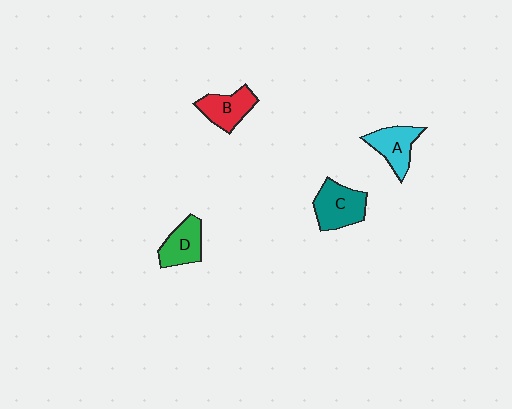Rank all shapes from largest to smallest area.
From largest to smallest: C (teal), A (cyan), B (red), D (green).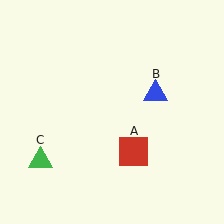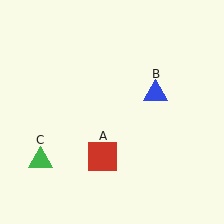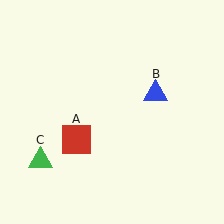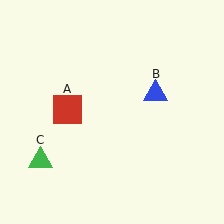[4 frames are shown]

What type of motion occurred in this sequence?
The red square (object A) rotated clockwise around the center of the scene.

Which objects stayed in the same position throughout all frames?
Blue triangle (object B) and green triangle (object C) remained stationary.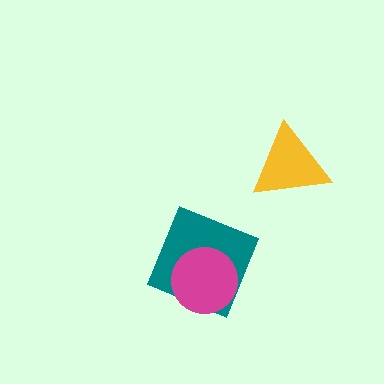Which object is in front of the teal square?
The magenta circle is in front of the teal square.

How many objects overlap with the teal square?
1 object overlaps with the teal square.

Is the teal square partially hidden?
Yes, it is partially covered by another shape.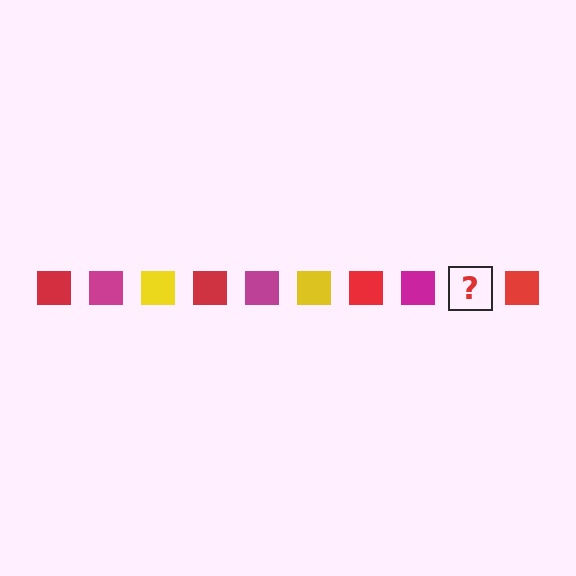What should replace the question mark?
The question mark should be replaced with a yellow square.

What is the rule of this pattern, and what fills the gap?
The rule is that the pattern cycles through red, magenta, yellow squares. The gap should be filled with a yellow square.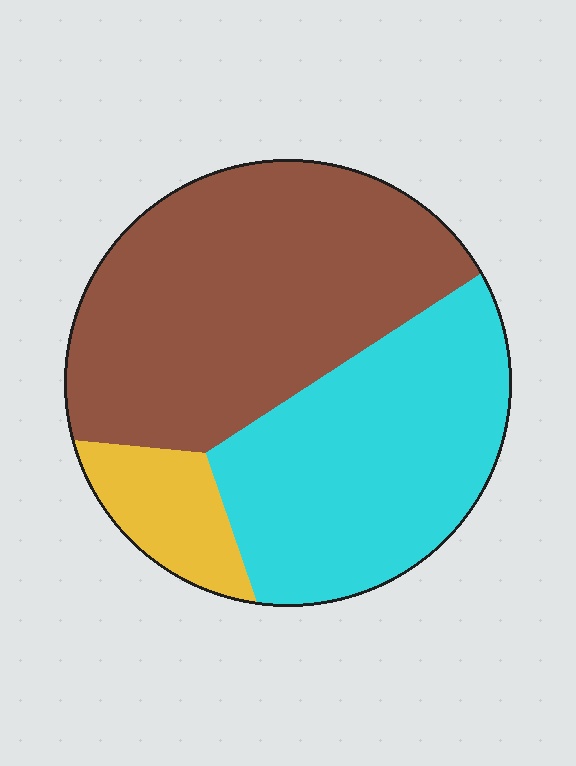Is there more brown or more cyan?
Brown.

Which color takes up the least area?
Yellow, at roughly 10%.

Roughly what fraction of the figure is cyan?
Cyan takes up about two fifths (2/5) of the figure.